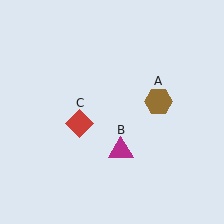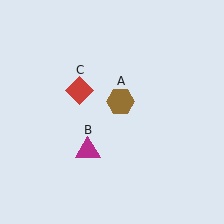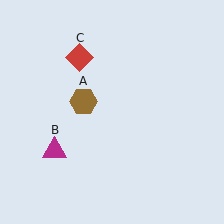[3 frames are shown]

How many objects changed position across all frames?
3 objects changed position: brown hexagon (object A), magenta triangle (object B), red diamond (object C).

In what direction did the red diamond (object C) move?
The red diamond (object C) moved up.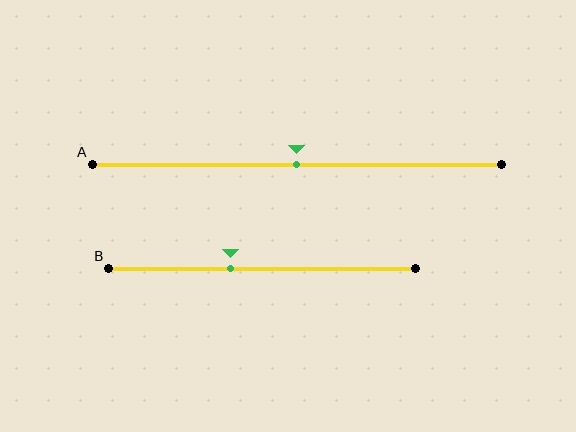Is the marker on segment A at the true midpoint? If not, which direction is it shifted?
Yes, the marker on segment A is at the true midpoint.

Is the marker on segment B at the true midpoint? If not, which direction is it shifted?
No, the marker on segment B is shifted to the left by about 10% of the segment length.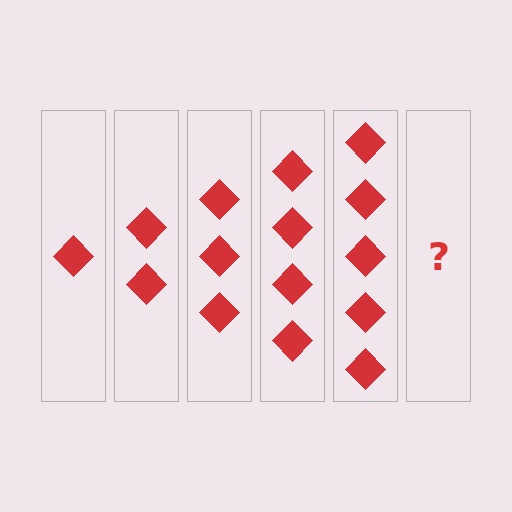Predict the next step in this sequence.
The next step is 6 diamonds.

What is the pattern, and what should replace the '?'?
The pattern is that each step adds one more diamond. The '?' should be 6 diamonds.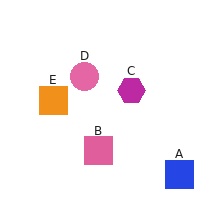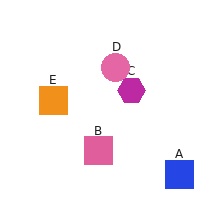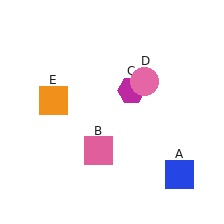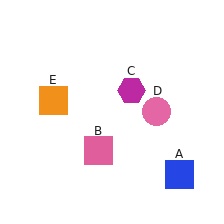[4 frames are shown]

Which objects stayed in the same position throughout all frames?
Blue square (object A) and pink square (object B) and magenta hexagon (object C) and orange square (object E) remained stationary.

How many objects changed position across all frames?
1 object changed position: pink circle (object D).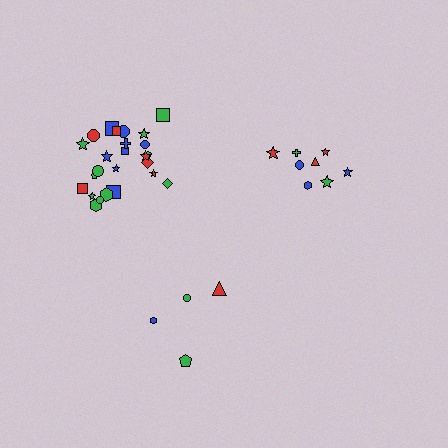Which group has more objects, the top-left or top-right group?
The top-left group.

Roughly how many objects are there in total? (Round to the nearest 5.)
Roughly 35 objects in total.